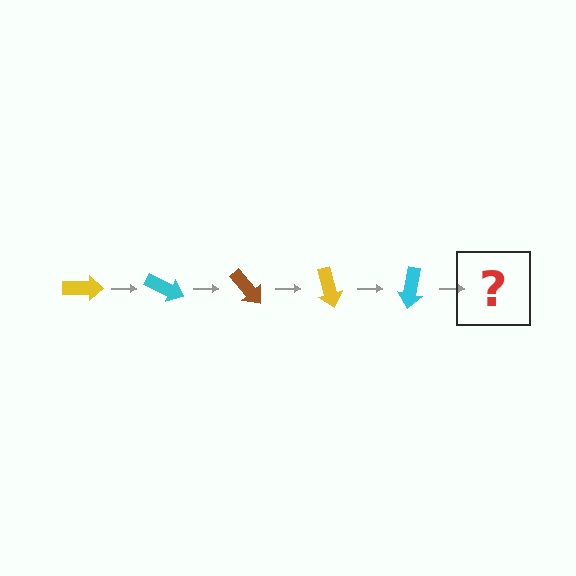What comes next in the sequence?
The next element should be a brown arrow, rotated 125 degrees from the start.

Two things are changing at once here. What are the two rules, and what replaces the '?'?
The two rules are that it rotates 25 degrees each step and the color cycles through yellow, cyan, and brown. The '?' should be a brown arrow, rotated 125 degrees from the start.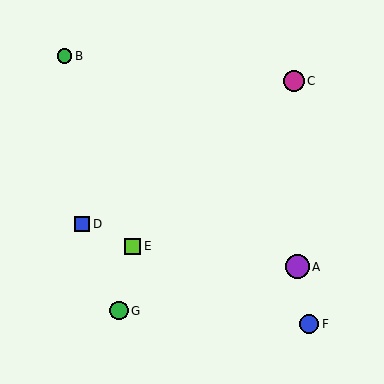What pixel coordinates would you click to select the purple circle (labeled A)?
Click at (297, 267) to select the purple circle A.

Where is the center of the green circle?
The center of the green circle is at (64, 56).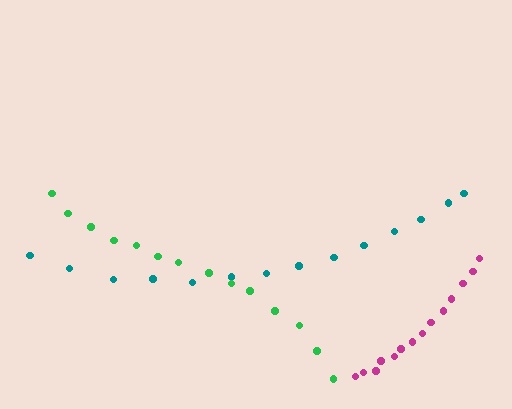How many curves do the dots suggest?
There are 3 distinct paths.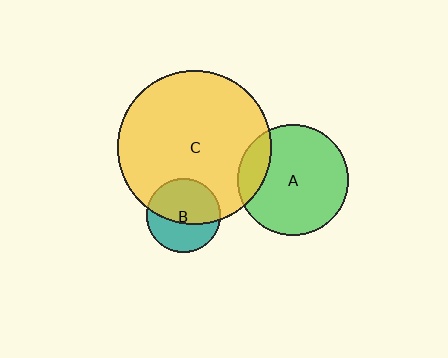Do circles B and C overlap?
Yes.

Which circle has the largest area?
Circle C (yellow).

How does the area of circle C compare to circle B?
Approximately 4.3 times.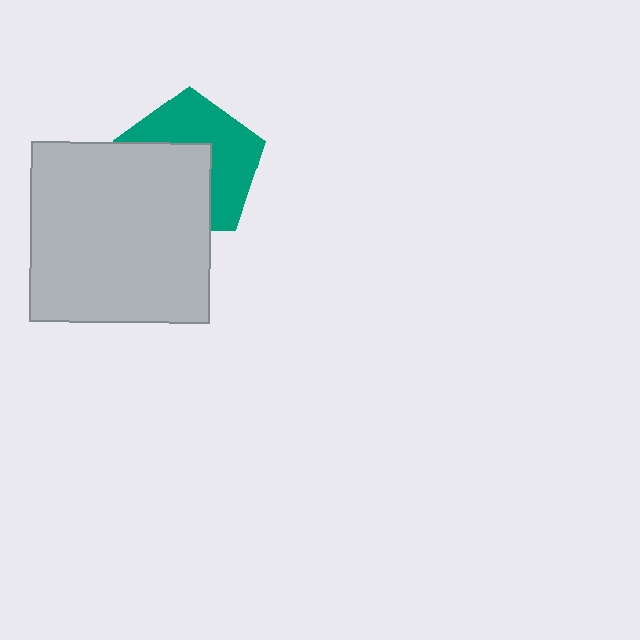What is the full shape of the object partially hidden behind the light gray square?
The partially hidden object is a teal pentagon.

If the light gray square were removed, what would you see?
You would see the complete teal pentagon.